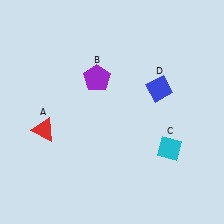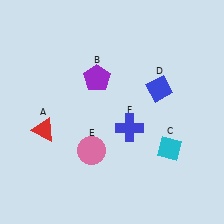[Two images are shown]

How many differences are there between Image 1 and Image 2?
There are 2 differences between the two images.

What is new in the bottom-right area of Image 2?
A blue cross (F) was added in the bottom-right area of Image 2.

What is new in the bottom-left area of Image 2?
A pink circle (E) was added in the bottom-left area of Image 2.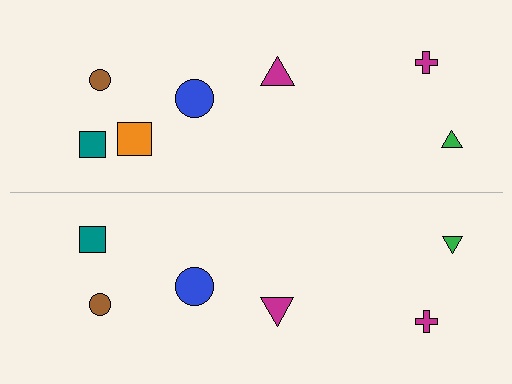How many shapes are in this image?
There are 13 shapes in this image.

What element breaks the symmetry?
A orange square is missing from the bottom side.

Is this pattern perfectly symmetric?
No, the pattern is not perfectly symmetric. A orange square is missing from the bottom side.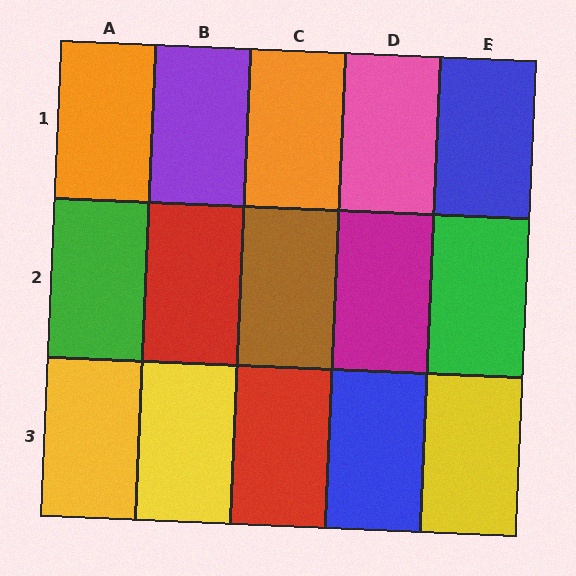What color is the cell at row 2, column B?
Red.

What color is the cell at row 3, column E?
Yellow.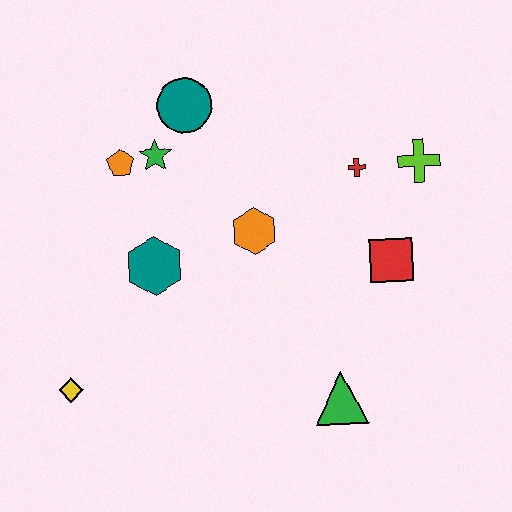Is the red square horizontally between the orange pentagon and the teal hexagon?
No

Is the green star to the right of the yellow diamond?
Yes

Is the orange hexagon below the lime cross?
Yes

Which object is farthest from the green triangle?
The teal circle is farthest from the green triangle.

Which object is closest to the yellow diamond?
The teal hexagon is closest to the yellow diamond.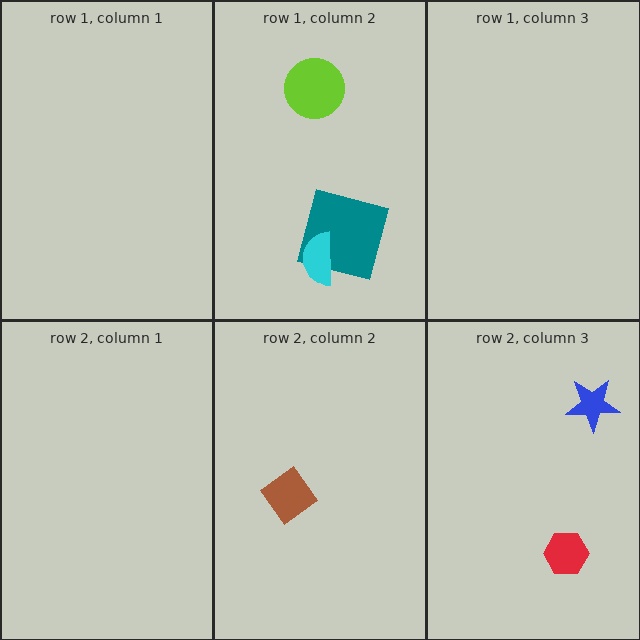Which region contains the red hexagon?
The row 2, column 3 region.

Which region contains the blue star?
The row 2, column 3 region.